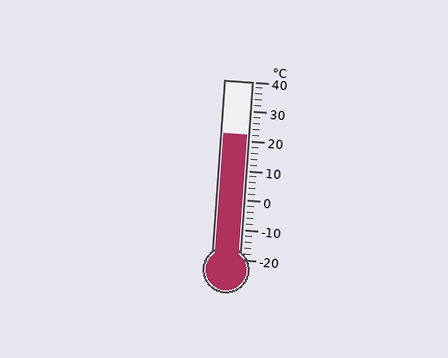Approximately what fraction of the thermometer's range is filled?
The thermometer is filled to approximately 70% of its range.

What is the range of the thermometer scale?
The thermometer scale ranges from -20°C to 40°C.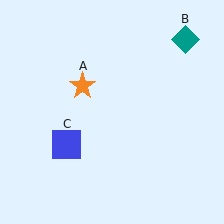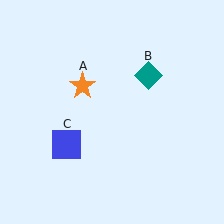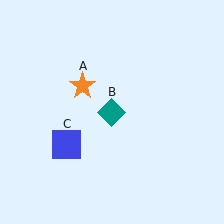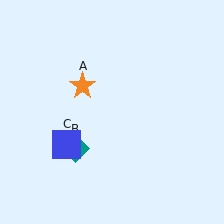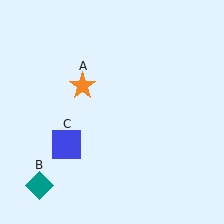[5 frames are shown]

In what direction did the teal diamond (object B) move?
The teal diamond (object B) moved down and to the left.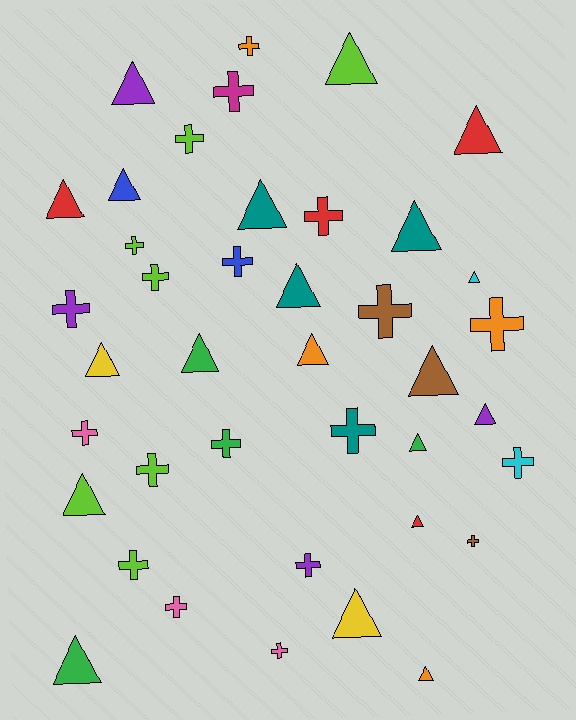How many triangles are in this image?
There are 20 triangles.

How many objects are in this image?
There are 40 objects.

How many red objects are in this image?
There are 4 red objects.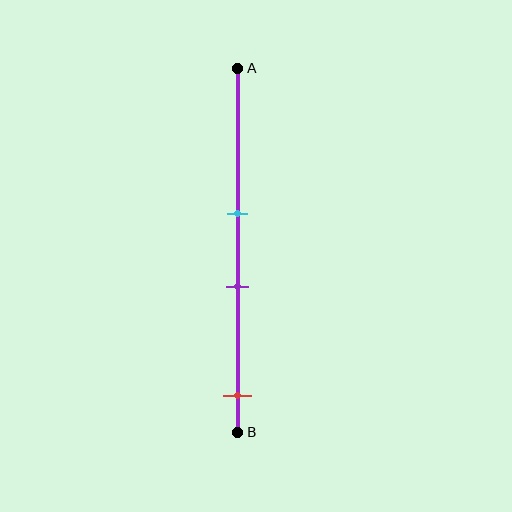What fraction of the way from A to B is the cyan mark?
The cyan mark is approximately 40% (0.4) of the way from A to B.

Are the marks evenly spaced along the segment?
No, the marks are not evenly spaced.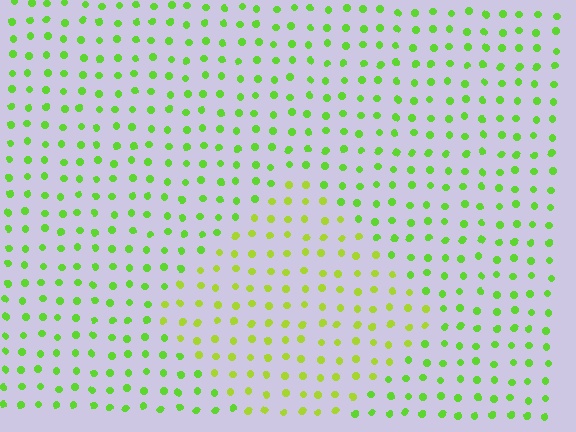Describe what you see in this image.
The image is filled with small lime elements in a uniform arrangement. A diamond-shaped region is visible where the elements are tinted to a slightly different hue, forming a subtle color boundary.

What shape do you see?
I see a diamond.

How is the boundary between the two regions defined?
The boundary is defined purely by a slight shift in hue (about 26 degrees). Spacing, size, and orientation are identical on both sides.